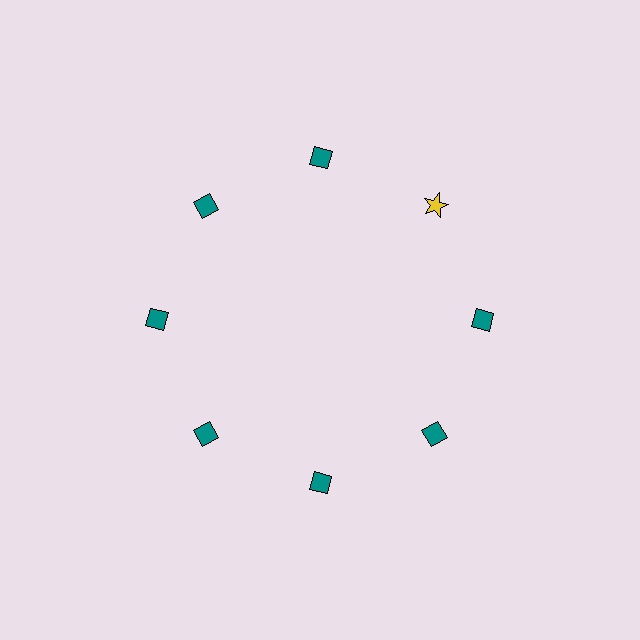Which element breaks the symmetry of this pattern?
The yellow star at roughly the 2 o'clock position breaks the symmetry. All other shapes are teal diamonds.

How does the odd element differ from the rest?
It differs in both color (yellow instead of teal) and shape (star instead of diamond).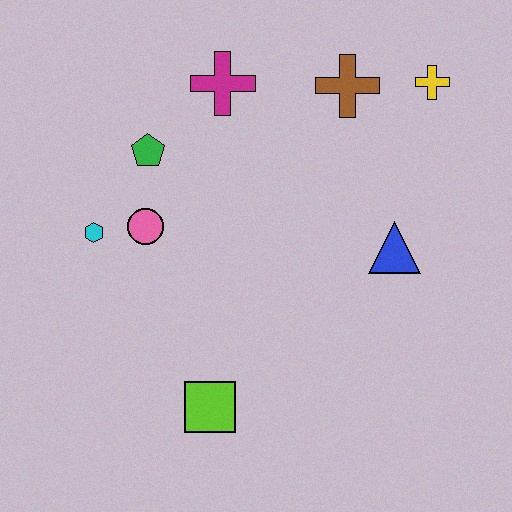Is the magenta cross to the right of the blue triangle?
No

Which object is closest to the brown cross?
The yellow cross is closest to the brown cross.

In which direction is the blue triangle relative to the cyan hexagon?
The blue triangle is to the right of the cyan hexagon.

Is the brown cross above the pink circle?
Yes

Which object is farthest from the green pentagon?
The yellow cross is farthest from the green pentagon.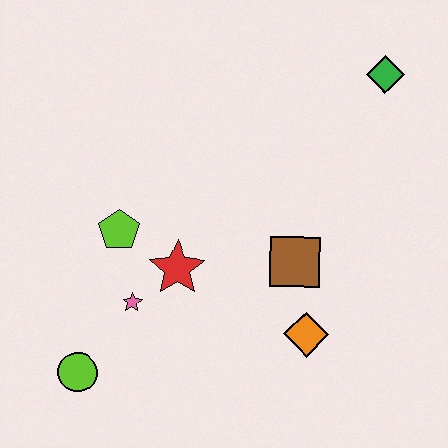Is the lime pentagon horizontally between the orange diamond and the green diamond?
No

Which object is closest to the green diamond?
The brown square is closest to the green diamond.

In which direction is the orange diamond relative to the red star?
The orange diamond is to the right of the red star.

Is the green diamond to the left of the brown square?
No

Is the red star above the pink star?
Yes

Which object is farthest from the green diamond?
The lime circle is farthest from the green diamond.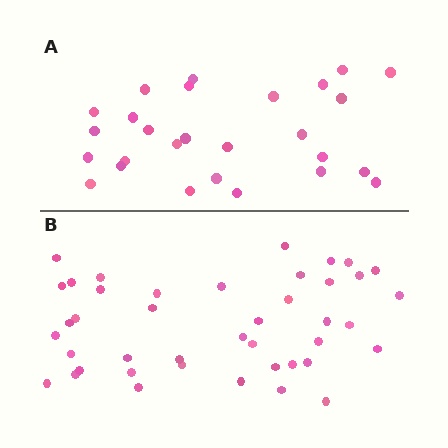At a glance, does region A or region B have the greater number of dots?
Region B (the bottom region) has more dots.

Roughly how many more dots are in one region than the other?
Region B has approximately 15 more dots than region A.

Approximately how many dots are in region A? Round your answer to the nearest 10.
About 30 dots. (The exact count is 27, which rounds to 30.)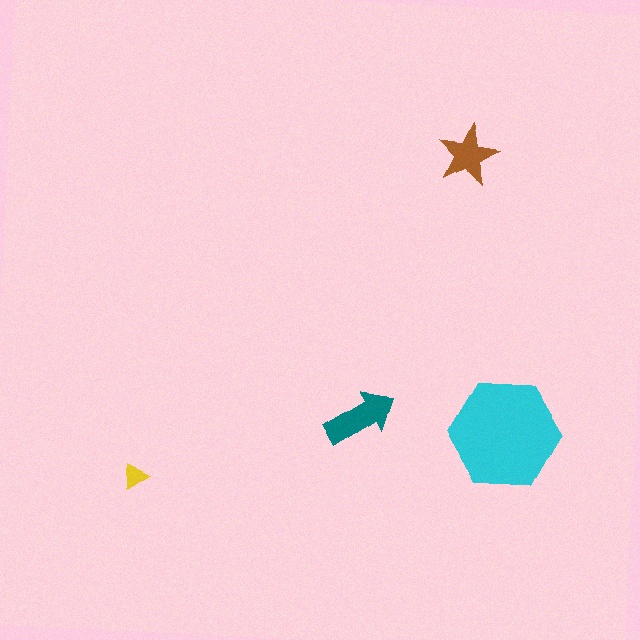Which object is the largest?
The cyan hexagon.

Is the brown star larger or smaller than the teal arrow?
Smaller.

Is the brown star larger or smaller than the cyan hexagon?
Smaller.